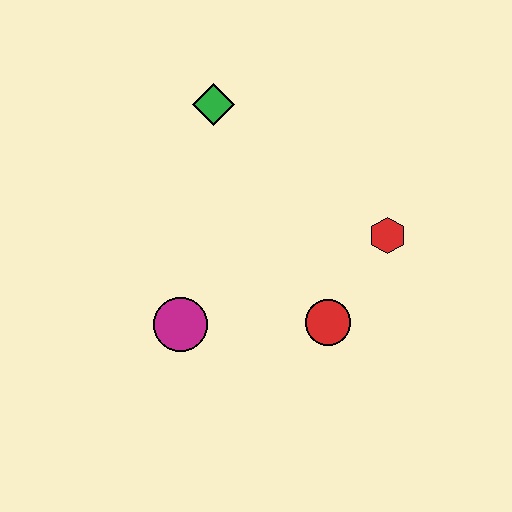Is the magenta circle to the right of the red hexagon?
No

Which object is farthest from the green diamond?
The red circle is farthest from the green diamond.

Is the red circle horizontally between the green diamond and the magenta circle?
No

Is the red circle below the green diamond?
Yes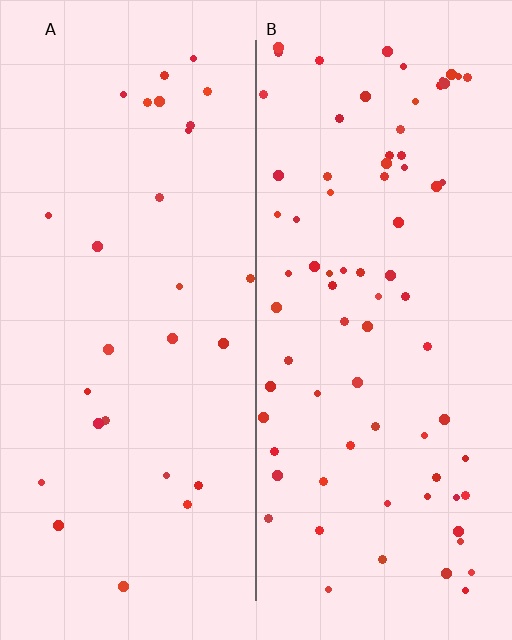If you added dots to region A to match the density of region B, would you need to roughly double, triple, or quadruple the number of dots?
Approximately triple.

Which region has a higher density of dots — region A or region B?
B (the right).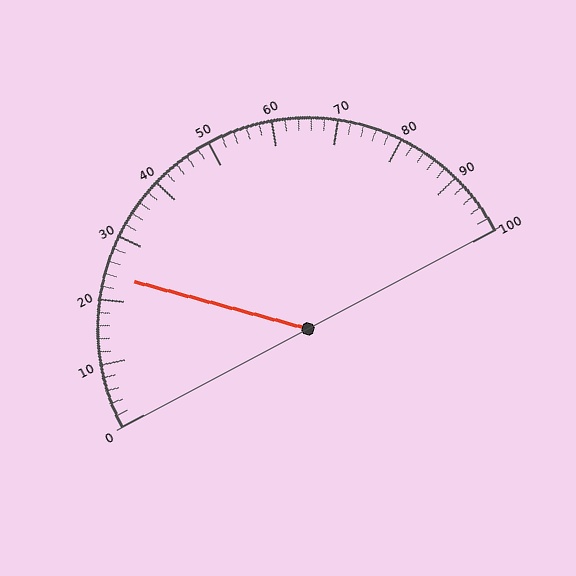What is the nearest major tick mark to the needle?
The nearest major tick mark is 20.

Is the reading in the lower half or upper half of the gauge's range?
The reading is in the lower half of the range (0 to 100).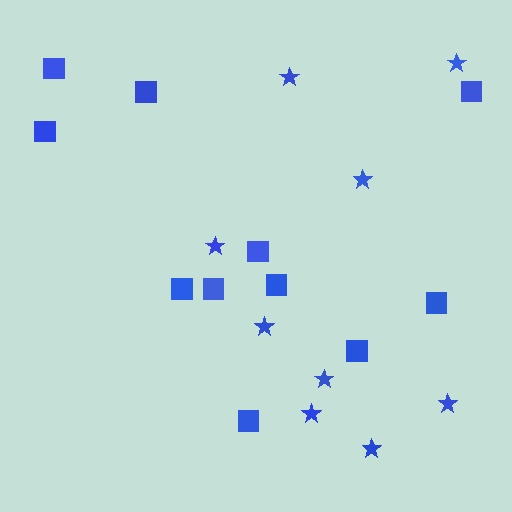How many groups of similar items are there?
There are 2 groups: one group of stars (9) and one group of squares (11).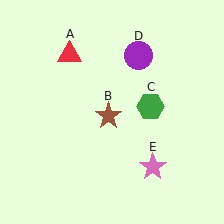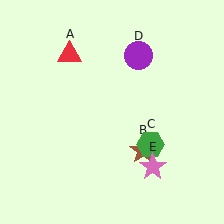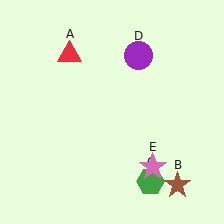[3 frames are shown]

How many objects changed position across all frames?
2 objects changed position: brown star (object B), green hexagon (object C).